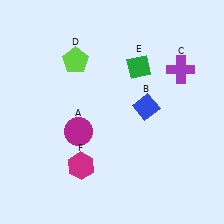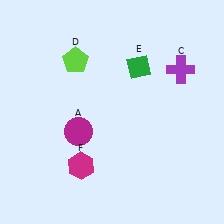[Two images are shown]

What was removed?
The blue diamond (B) was removed in Image 2.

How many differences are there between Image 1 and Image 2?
There is 1 difference between the two images.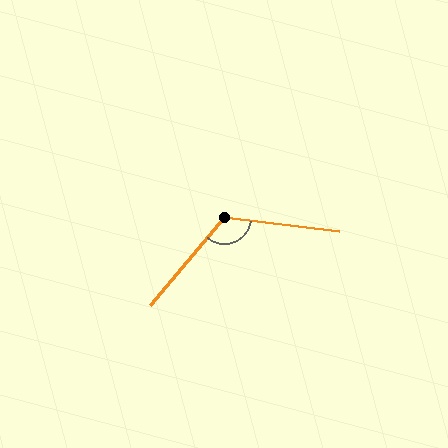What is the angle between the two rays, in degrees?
Approximately 123 degrees.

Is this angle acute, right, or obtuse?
It is obtuse.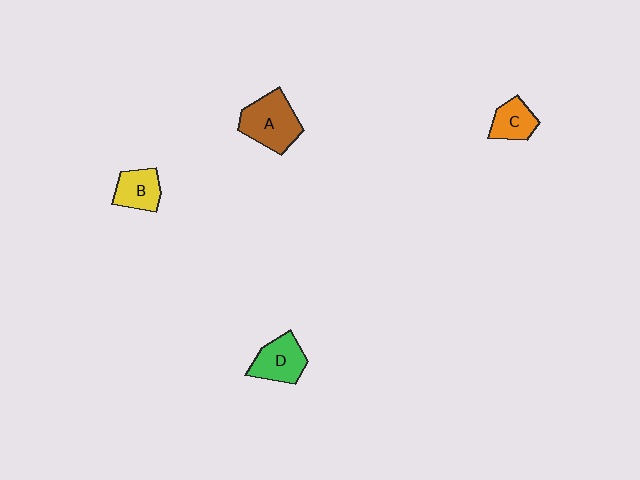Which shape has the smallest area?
Shape C (orange).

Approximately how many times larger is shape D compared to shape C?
Approximately 1.3 times.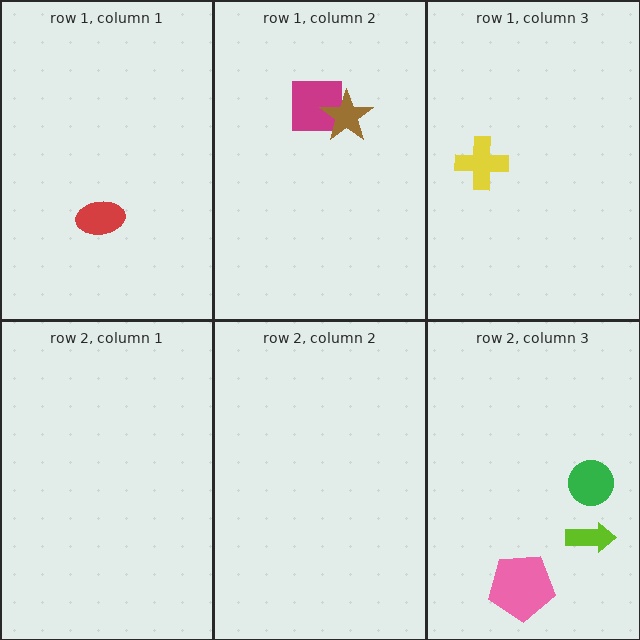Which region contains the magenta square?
The row 1, column 2 region.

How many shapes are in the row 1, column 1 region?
1.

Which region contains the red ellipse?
The row 1, column 1 region.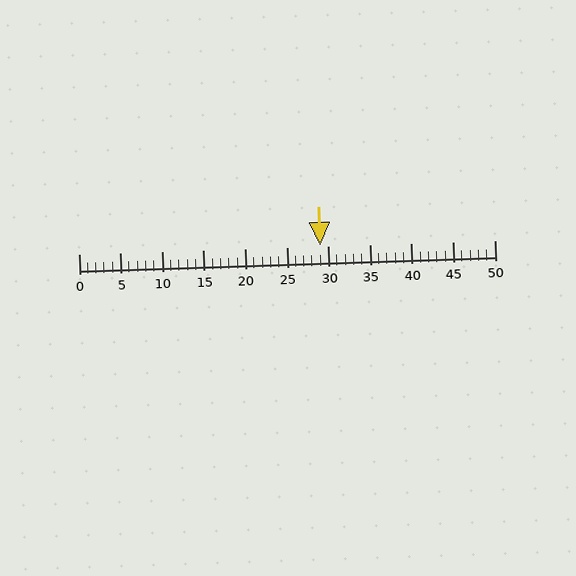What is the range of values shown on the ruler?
The ruler shows values from 0 to 50.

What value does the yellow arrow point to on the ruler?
The yellow arrow points to approximately 29.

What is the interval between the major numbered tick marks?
The major tick marks are spaced 5 units apart.